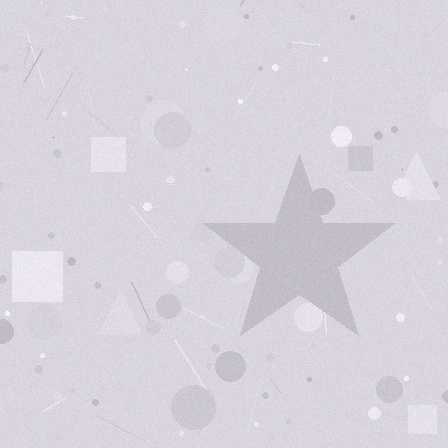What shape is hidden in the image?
A star is hidden in the image.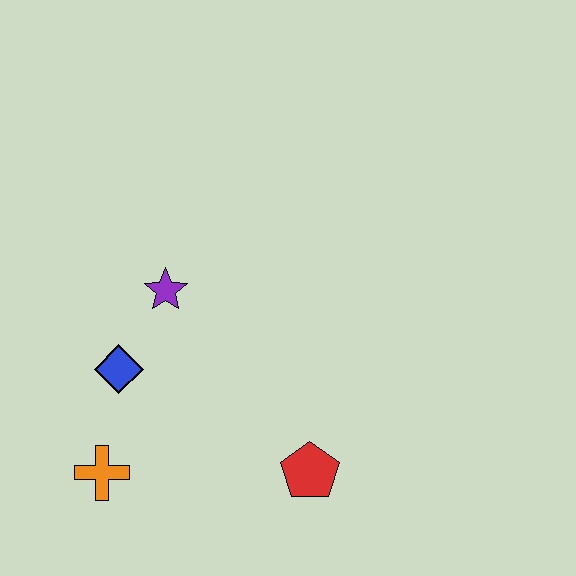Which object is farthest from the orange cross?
The red pentagon is farthest from the orange cross.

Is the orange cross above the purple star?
No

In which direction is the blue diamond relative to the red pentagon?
The blue diamond is to the left of the red pentagon.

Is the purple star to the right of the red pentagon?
No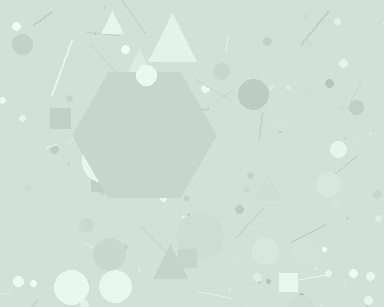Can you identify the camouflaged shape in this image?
The camouflaged shape is a hexagon.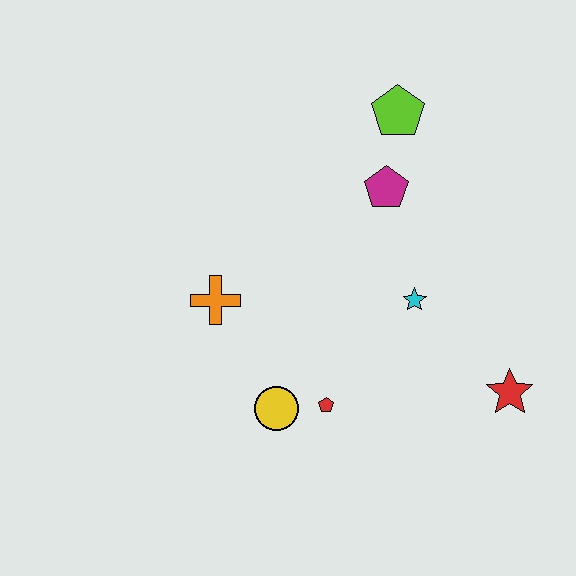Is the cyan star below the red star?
No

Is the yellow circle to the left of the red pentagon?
Yes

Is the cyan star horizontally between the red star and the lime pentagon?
Yes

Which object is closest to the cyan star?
The magenta pentagon is closest to the cyan star.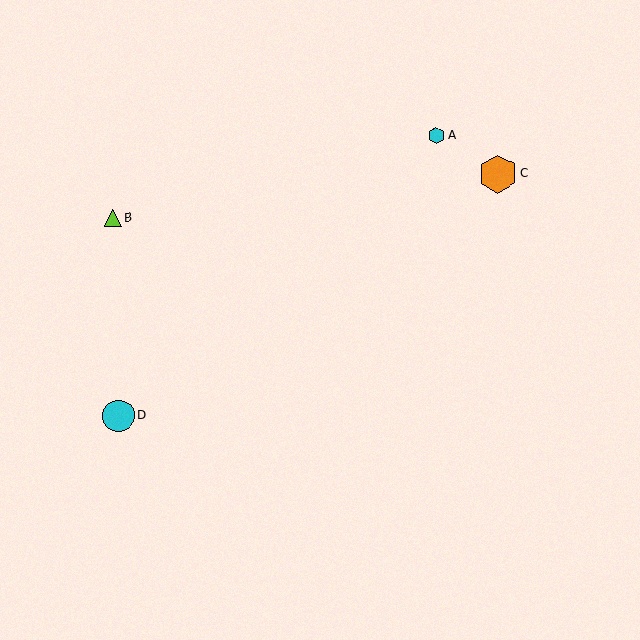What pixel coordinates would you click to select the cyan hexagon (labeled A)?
Click at (436, 135) to select the cyan hexagon A.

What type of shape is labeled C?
Shape C is an orange hexagon.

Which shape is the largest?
The orange hexagon (labeled C) is the largest.